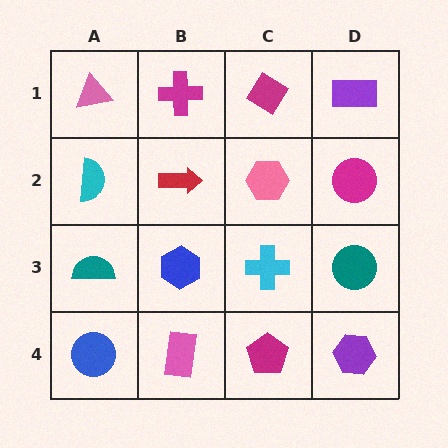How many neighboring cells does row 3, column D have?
3.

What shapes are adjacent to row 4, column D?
A teal circle (row 3, column D), a magenta pentagon (row 4, column C).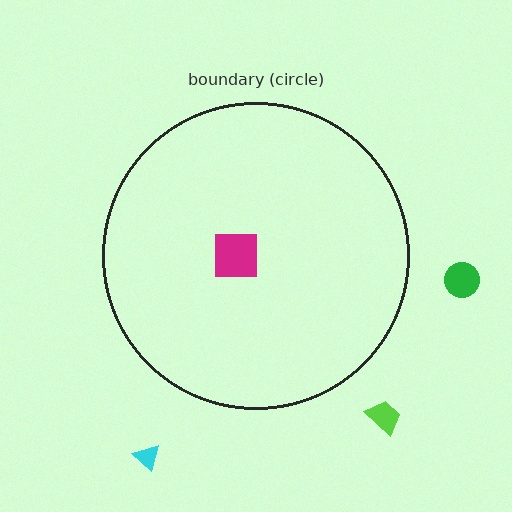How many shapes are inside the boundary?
1 inside, 3 outside.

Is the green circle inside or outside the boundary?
Outside.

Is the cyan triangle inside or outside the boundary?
Outside.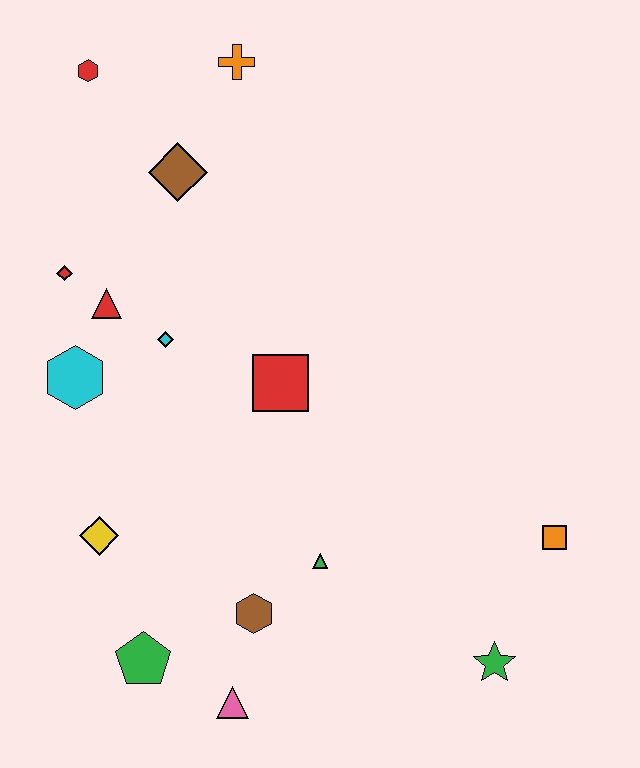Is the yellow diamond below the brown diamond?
Yes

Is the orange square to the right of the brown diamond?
Yes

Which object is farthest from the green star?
The red hexagon is farthest from the green star.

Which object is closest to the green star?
The orange square is closest to the green star.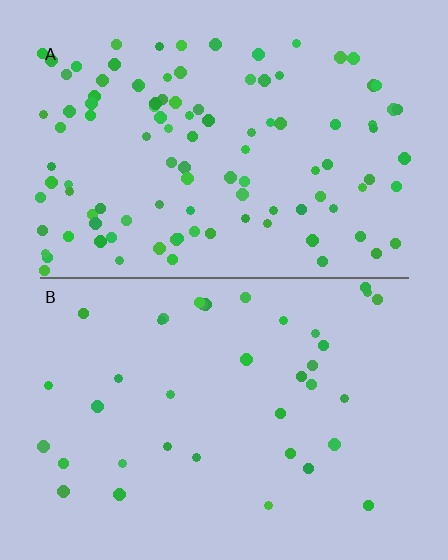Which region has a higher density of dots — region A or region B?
A (the top).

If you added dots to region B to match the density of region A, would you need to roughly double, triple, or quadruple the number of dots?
Approximately triple.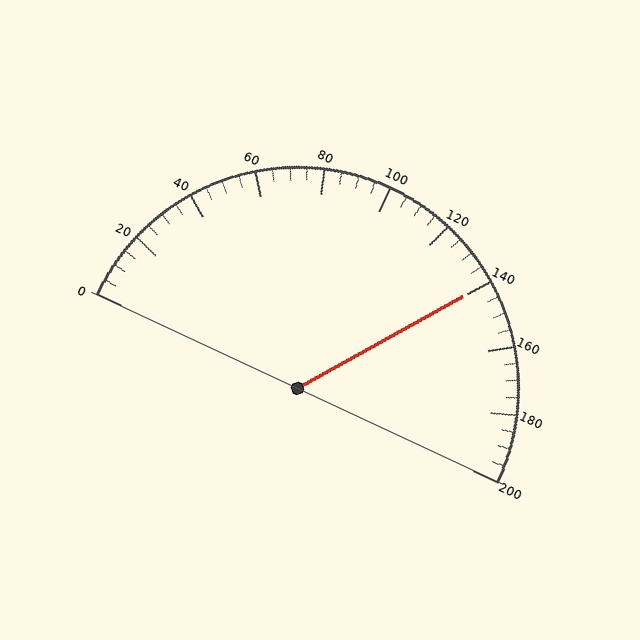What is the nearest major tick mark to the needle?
The nearest major tick mark is 140.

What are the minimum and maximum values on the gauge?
The gauge ranges from 0 to 200.